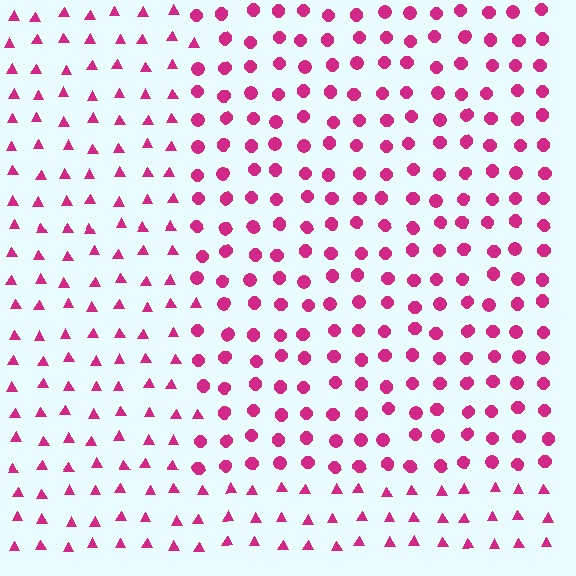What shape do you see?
I see a rectangle.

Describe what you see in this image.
The image is filled with small magenta elements arranged in a uniform grid. A rectangle-shaped region contains circles, while the surrounding area contains triangles. The boundary is defined purely by the change in element shape.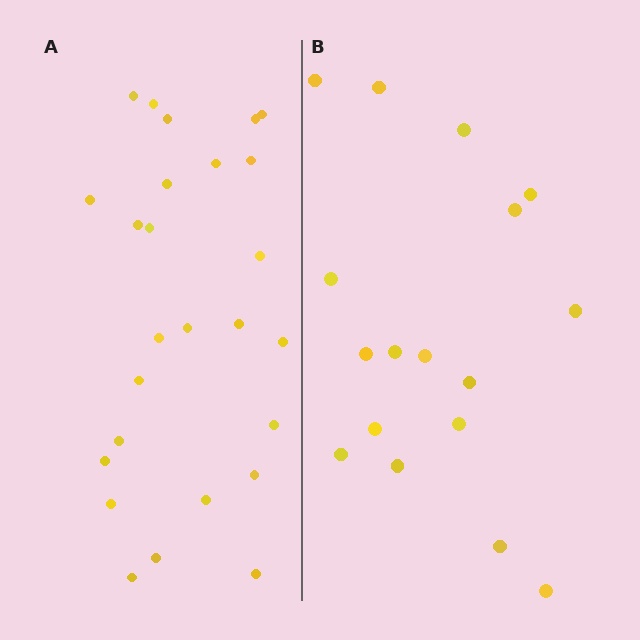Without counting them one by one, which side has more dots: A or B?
Region A (the left region) has more dots.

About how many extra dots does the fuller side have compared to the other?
Region A has roughly 8 or so more dots than region B.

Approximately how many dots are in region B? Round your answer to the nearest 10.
About 20 dots. (The exact count is 17, which rounds to 20.)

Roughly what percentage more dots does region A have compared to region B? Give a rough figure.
About 55% more.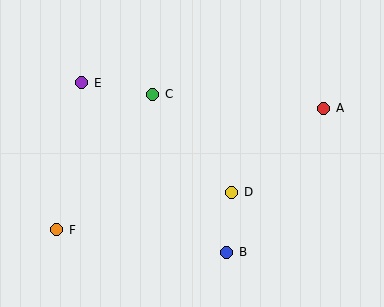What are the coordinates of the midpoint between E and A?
The midpoint between E and A is at (203, 96).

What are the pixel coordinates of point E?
Point E is at (82, 83).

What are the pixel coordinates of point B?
Point B is at (227, 252).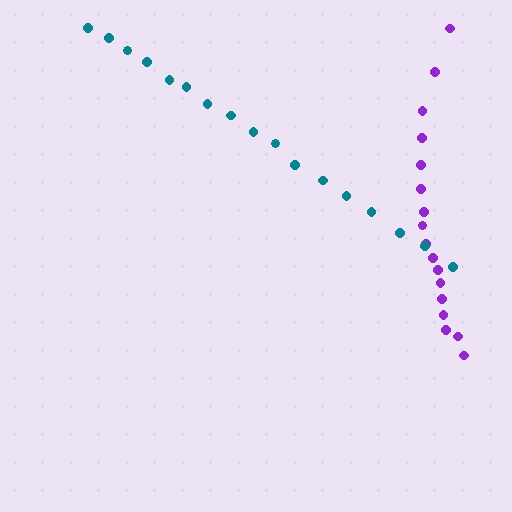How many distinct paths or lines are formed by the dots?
There are 2 distinct paths.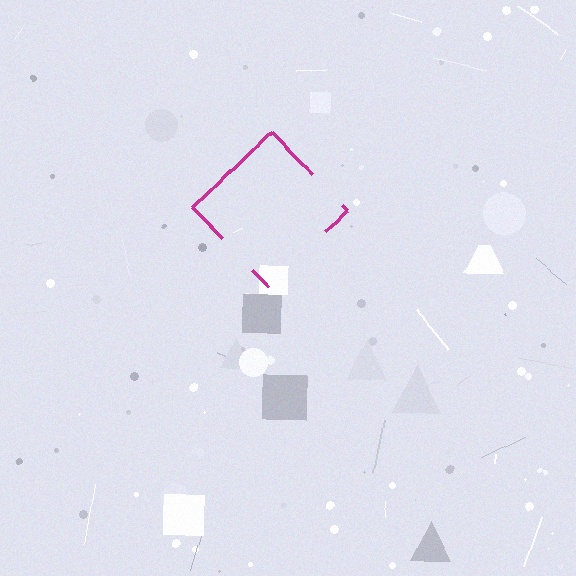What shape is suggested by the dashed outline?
The dashed outline suggests a diamond.